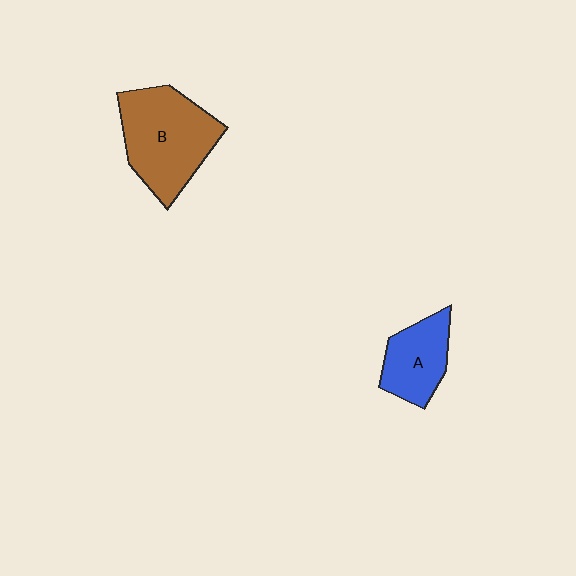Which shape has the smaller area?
Shape A (blue).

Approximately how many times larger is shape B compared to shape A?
Approximately 1.7 times.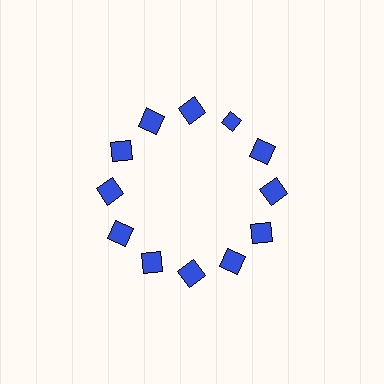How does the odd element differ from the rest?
It has a different shape: diamond instead of square.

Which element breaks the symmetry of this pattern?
The blue diamond at roughly the 1 o'clock position breaks the symmetry. All other shapes are blue squares.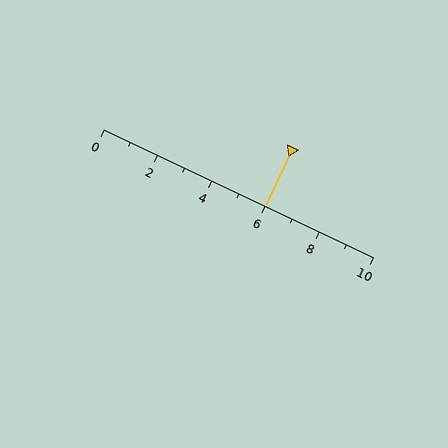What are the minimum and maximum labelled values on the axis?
The axis runs from 0 to 10.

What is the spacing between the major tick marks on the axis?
The major ticks are spaced 2 apart.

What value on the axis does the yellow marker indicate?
The marker indicates approximately 6.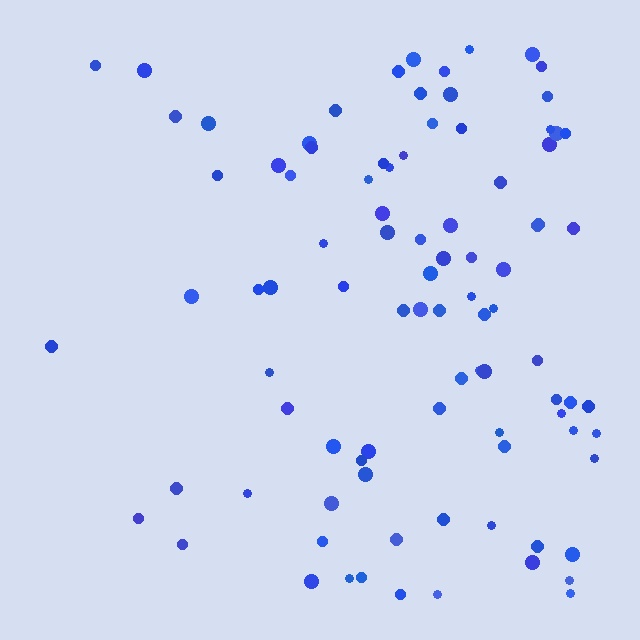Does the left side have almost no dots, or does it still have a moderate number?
Still a moderate number, just noticeably fewer than the right.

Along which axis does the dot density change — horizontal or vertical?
Horizontal.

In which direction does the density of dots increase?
From left to right, with the right side densest.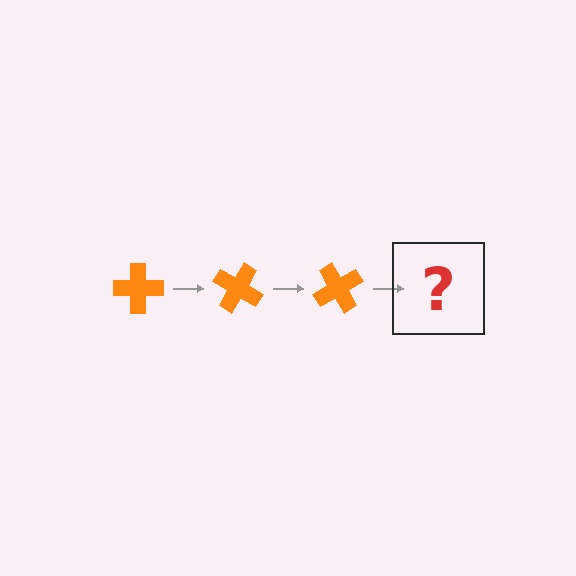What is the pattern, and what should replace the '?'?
The pattern is that the cross rotates 30 degrees each step. The '?' should be an orange cross rotated 90 degrees.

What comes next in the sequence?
The next element should be an orange cross rotated 90 degrees.